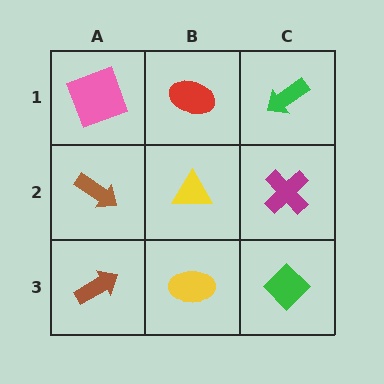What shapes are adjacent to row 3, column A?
A brown arrow (row 2, column A), a yellow ellipse (row 3, column B).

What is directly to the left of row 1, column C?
A red ellipse.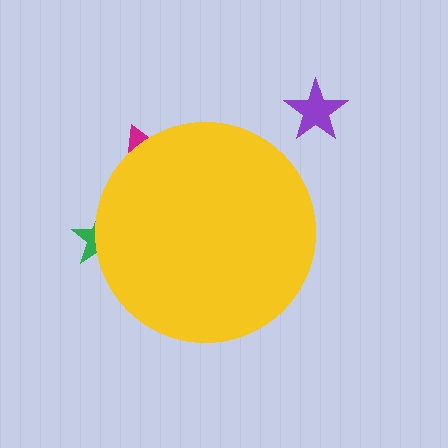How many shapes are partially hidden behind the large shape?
2 shapes are partially hidden.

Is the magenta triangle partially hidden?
Yes, the magenta triangle is partially hidden behind the yellow circle.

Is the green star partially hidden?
Yes, the green star is partially hidden behind the yellow circle.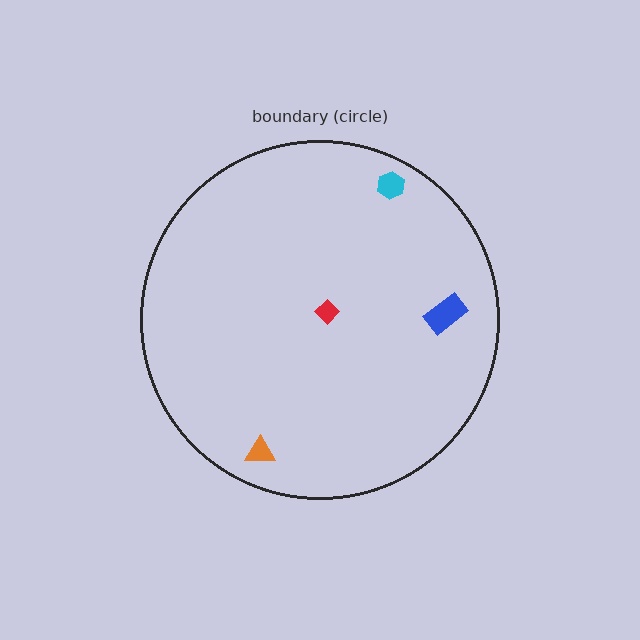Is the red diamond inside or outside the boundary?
Inside.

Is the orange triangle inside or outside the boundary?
Inside.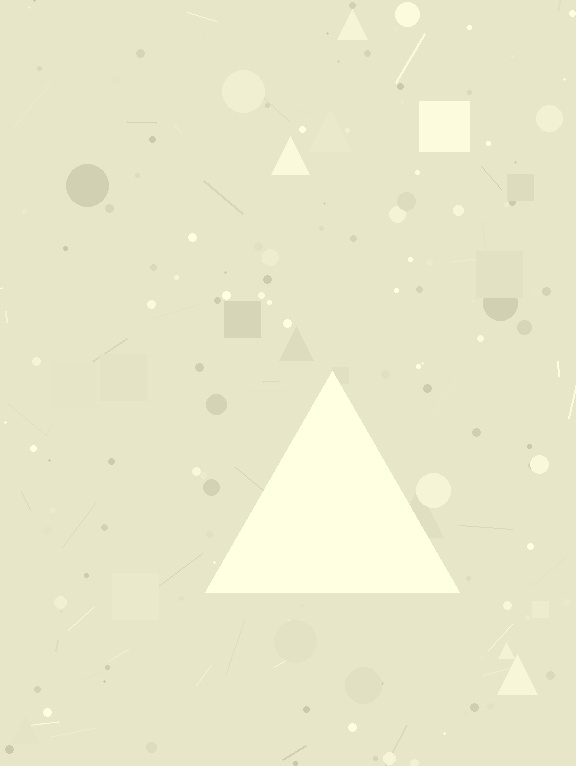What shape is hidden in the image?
A triangle is hidden in the image.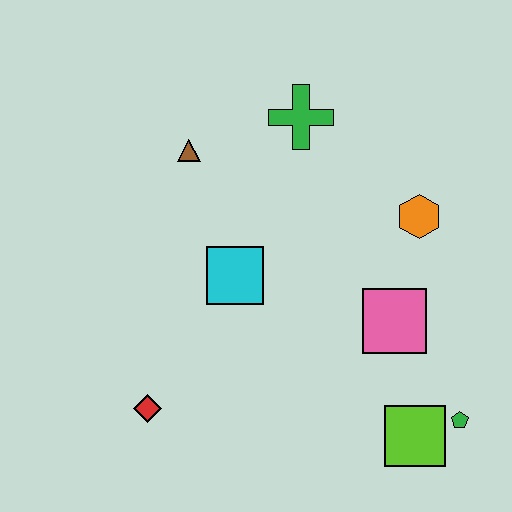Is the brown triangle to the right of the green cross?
No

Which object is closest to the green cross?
The brown triangle is closest to the green cross.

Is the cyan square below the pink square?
No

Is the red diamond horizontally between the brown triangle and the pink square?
No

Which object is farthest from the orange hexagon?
The red diamond is farthest from the orange hexagon.